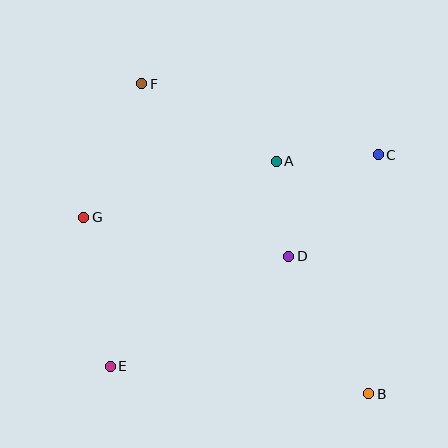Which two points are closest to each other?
Points A and D are closest to each other.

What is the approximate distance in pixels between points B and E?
The distance between B and E is approximately 260 pixels.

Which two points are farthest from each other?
Points B and F are farthest from each other.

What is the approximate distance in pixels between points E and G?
The distance between E and G is approximately 151 pixels.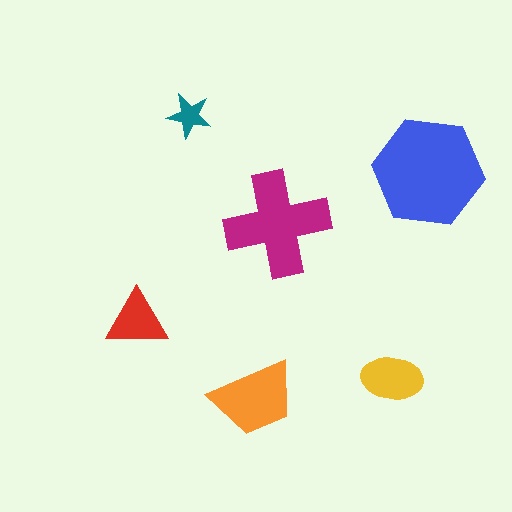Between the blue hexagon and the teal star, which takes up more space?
The blue hexagon.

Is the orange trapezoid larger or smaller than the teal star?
Larger.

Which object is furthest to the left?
The red triangle is leftmost.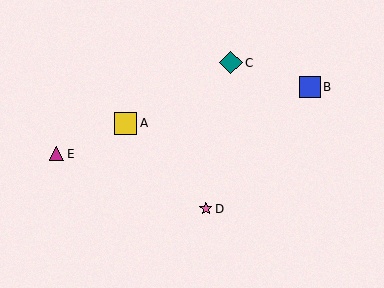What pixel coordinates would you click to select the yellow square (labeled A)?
Click at (126, 123) to select the yellow square A.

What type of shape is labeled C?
Shape C is a teal diamond.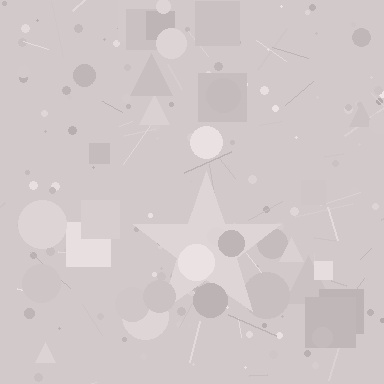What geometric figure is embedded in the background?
A star is embedded in the background.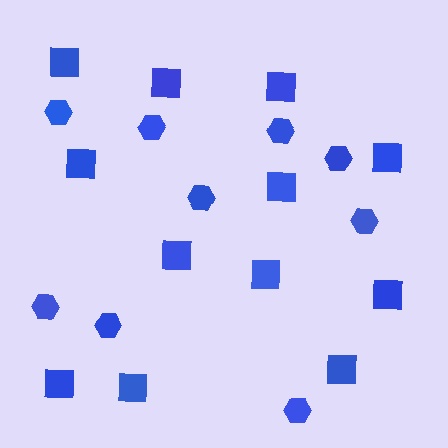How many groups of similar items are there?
There are 2 groups: one group of hexagons (9) and one group of squares (12).